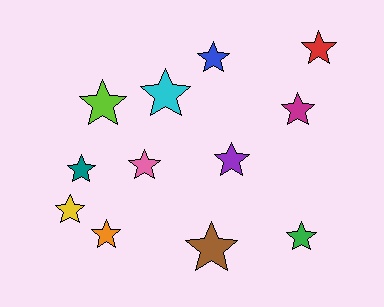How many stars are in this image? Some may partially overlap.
There are 12 stars.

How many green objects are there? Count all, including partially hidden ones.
There is 1 green object.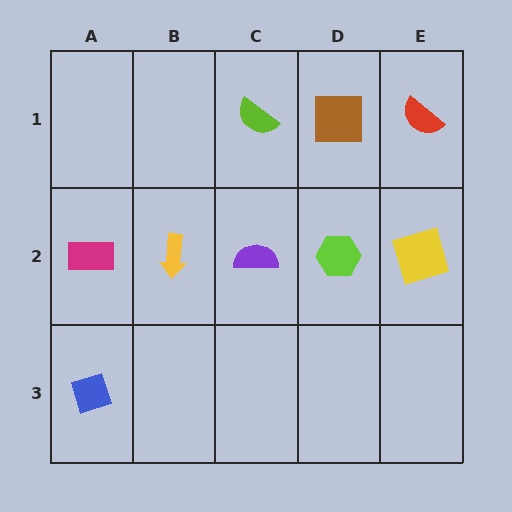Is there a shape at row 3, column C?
No, that cell is empty.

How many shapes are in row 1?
3 shapes.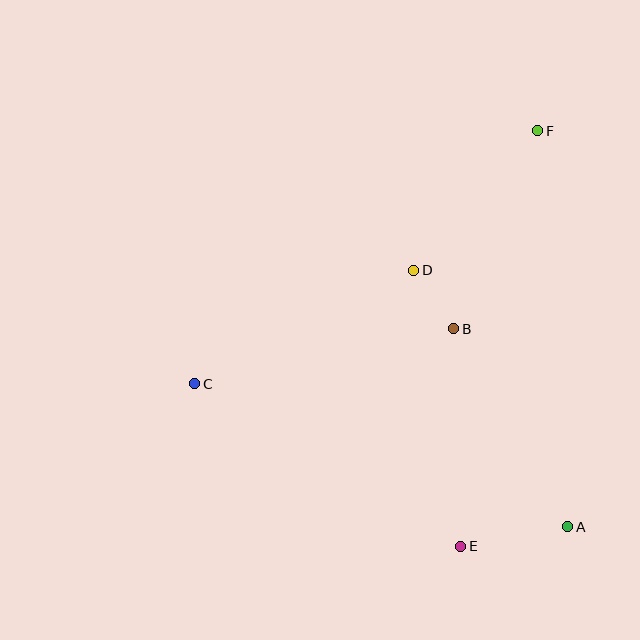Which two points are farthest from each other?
Points C and F are farthest from each other.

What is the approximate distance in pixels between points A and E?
The distance between A and E is approximately 109 pixels.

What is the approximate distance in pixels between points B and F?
The distance between B and F is approximately 215 pixels.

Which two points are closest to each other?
Points B and D are closest to each other.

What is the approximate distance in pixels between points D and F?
The distance between D and F is approximately 186 pixels.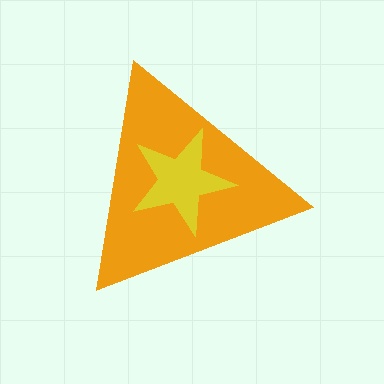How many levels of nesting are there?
2.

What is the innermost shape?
The yellow star.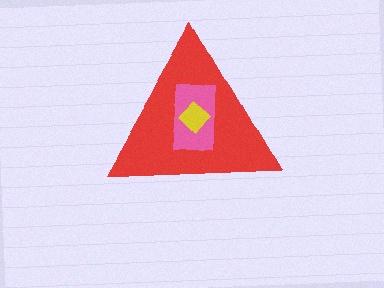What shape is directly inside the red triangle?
The pink rectangle.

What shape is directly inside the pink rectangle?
The yellow diamond.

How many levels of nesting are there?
3.